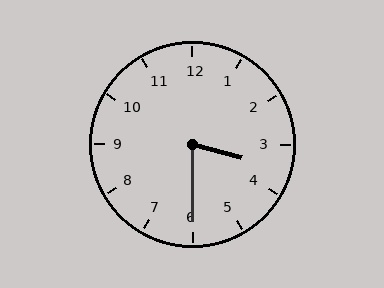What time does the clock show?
3:30.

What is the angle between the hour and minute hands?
Approximately 75 degrees.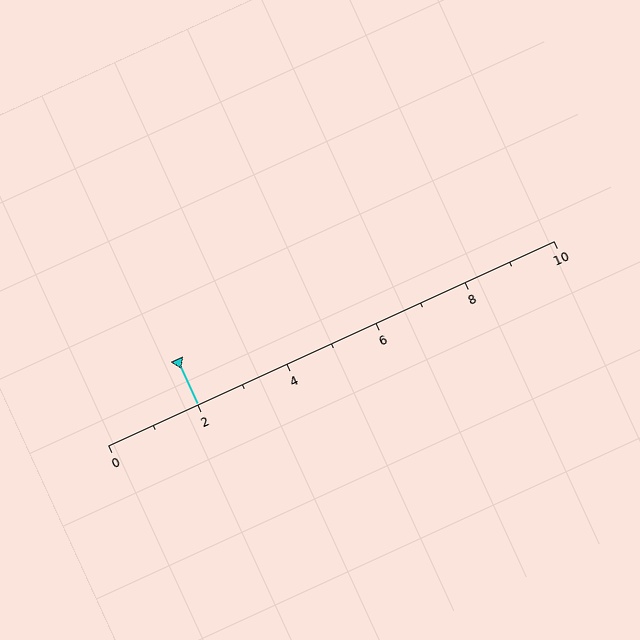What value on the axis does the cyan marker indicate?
The marker indicates approximately 2.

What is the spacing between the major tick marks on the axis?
The major ticks are spaced 2 apart.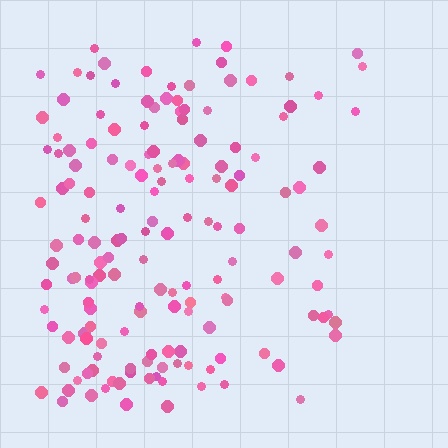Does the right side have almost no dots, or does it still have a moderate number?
Still a moderate number, just noticeably fewer than the left.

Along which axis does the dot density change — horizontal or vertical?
Horizontal.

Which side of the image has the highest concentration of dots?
The left.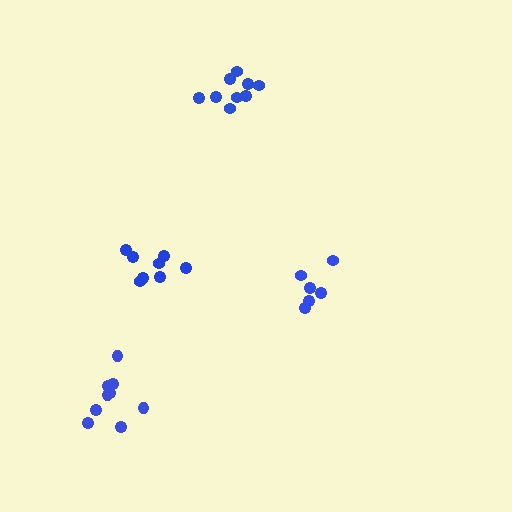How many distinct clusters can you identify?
There are 4 distinct clusters.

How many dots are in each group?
Group 1: 9 dots, Group 2: 6 dots, Group 3: 8 dots, Group 4: 9 dots (32 total).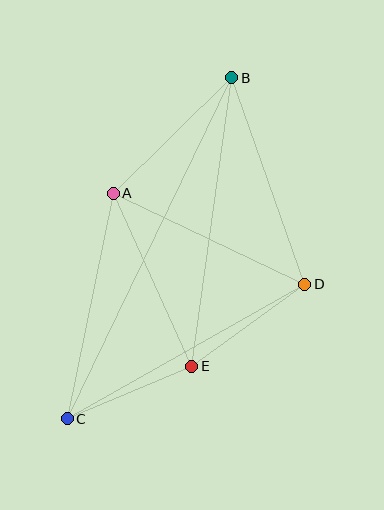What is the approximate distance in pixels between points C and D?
The distance between C and D is approximately 273 pixels.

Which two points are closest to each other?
Points C and E are closest to each other.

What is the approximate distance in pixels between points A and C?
The distance between A and C is approximately 230 pixels.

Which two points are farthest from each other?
Points B and C are farthest from each other.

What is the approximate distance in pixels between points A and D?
The distance between A and D is approximately 212 pixels.